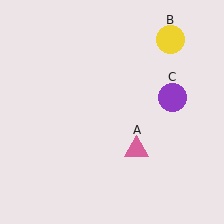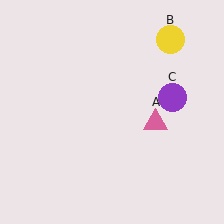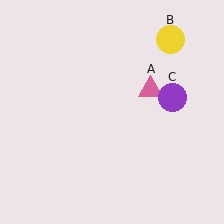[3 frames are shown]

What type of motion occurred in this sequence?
The pink triangle (object A) rotated counterclockwise around the center of the scene.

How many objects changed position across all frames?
1 object changed position: pink triangle (object A).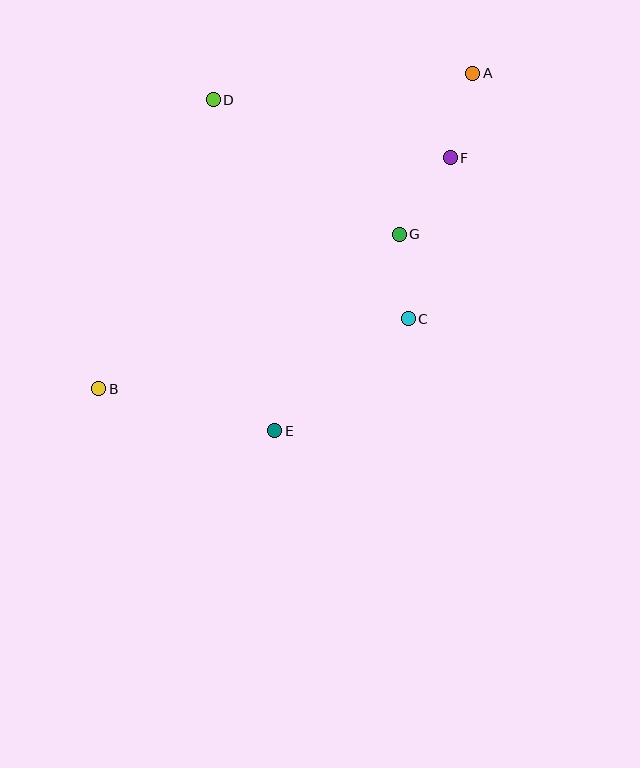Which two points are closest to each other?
Points C and G are closest to each other.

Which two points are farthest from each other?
Points A and B are farthest from each other.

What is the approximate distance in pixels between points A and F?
The distance between A and F is approximately 87 pixels.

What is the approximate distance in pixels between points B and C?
The distance between B and C is approximately 317 pixels.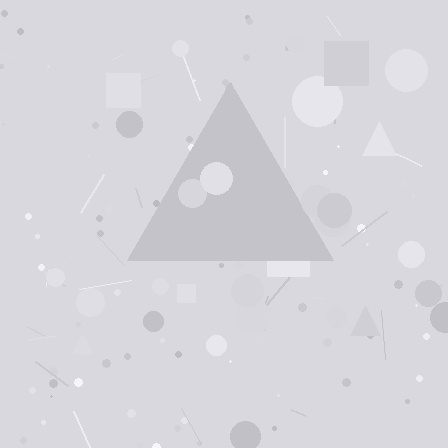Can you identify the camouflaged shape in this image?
The camouflaged shape is a triangle.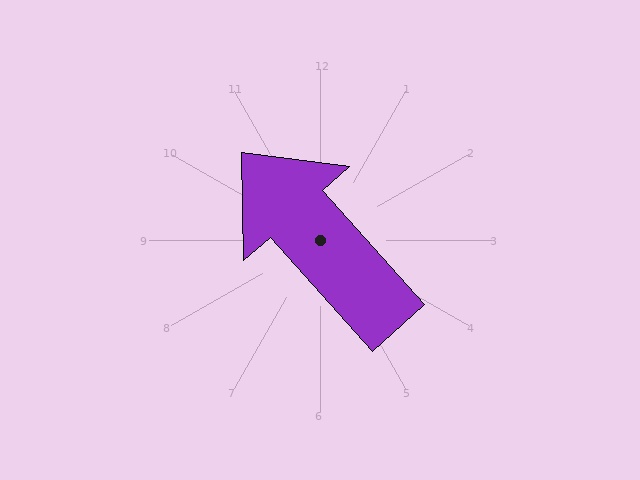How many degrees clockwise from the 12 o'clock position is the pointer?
Approximately 318 degrees.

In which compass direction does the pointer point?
Northwest.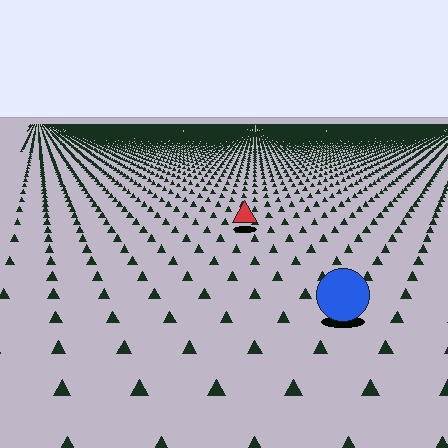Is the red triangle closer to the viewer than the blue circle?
No. The blue circle is closer — you can tell from the texture gradient: the ground texture is coarser near it.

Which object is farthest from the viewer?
The red triangle is farthest from the viewer. It appears smaller and the ground texture around it is denser.